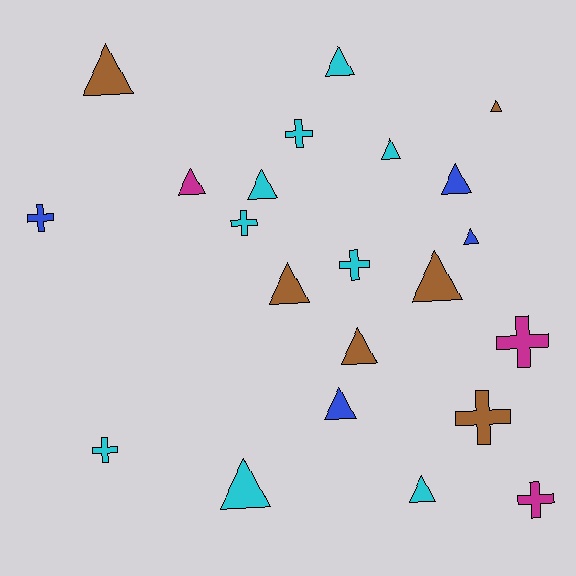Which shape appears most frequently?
Triangle, with 14 objects.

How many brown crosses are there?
There is 1 brown cross.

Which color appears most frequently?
Cyan, with 9 objects.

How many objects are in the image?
There are 22 objects.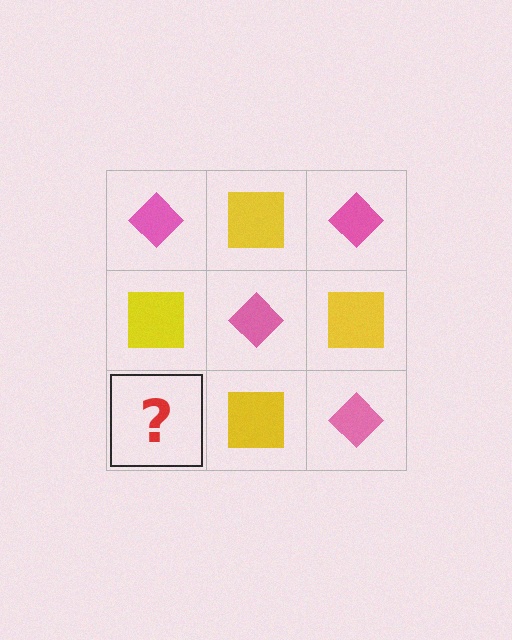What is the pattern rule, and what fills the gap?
The rule is that it alternates pink diamond and yellow square in a checkerboard pattern. The gap should be filled with a pink diamond.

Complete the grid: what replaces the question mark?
The question mark should be replaced with a pink diamond.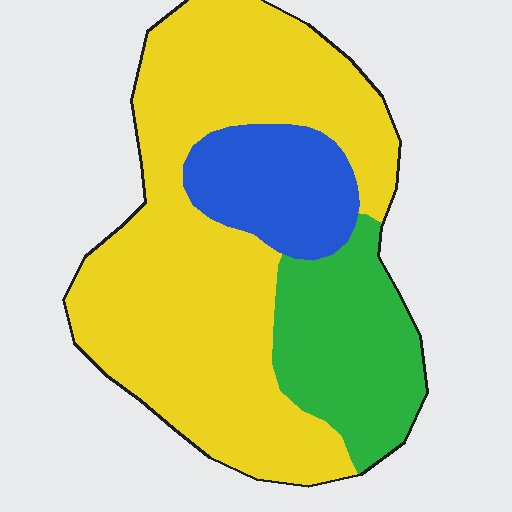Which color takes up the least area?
Blue, at roughly 15%.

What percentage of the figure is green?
Green covers roughly 20% of the figure.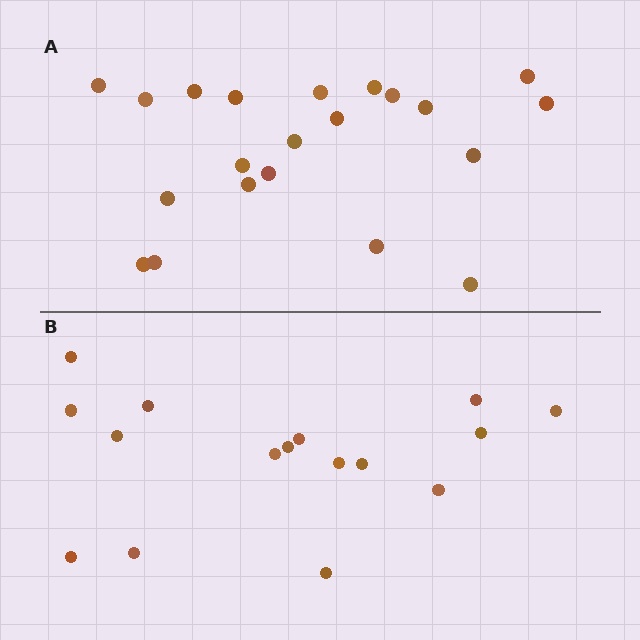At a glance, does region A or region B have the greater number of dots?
Region A (the top region) has more dots.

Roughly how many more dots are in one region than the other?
Region A has about 5 more dots than region B.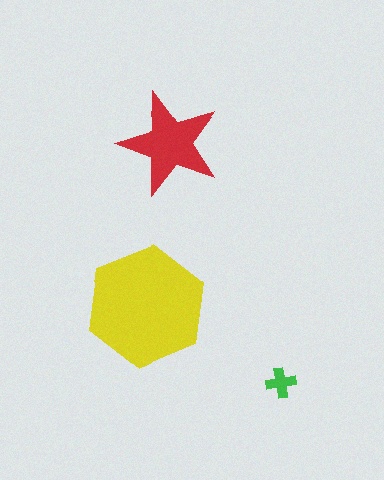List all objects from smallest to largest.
The green cross, the red star, the yellow hexagon.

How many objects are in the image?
There are 3 objects in the image.